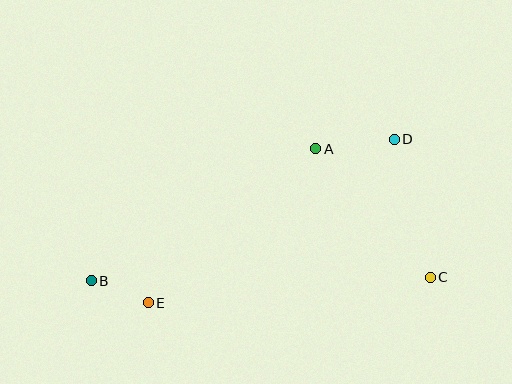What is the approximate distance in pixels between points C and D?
The distance between C and D is approximately 143 pixels.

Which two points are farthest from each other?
Points B and C are farthest from each other.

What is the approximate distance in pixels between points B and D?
The distance between B and D is approximately 335 pixels.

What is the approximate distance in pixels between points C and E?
The distance between C and E is approximately 283 pixels.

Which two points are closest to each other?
Points B and E are closest to each other.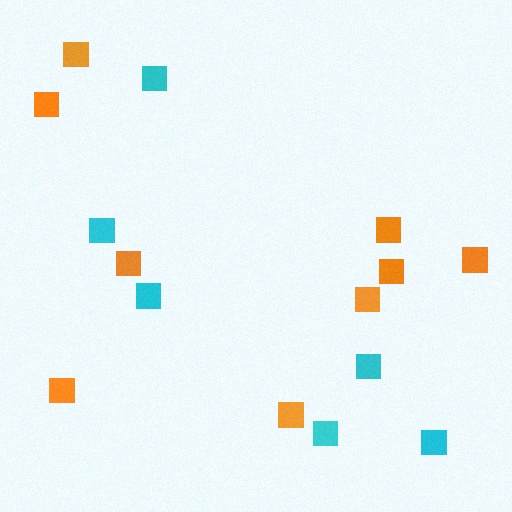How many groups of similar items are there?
There are 2 groups: one group of cyan squares (6) and one group of orange squares (9).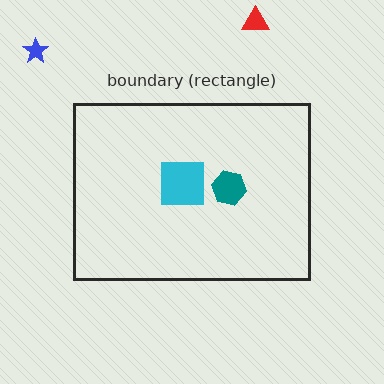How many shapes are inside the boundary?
2 inside, 2 outside.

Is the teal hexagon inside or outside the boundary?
Inside.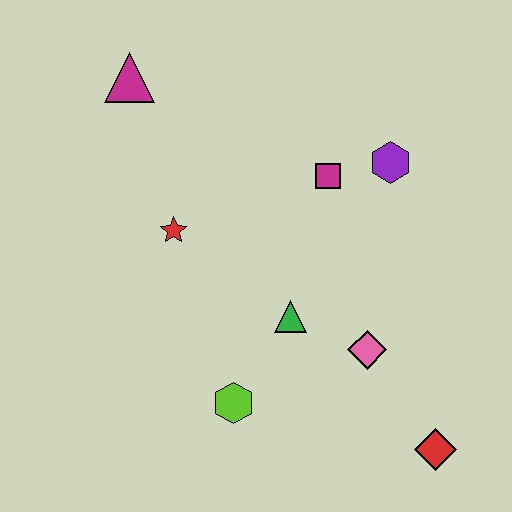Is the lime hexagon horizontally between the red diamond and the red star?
Yes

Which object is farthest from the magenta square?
The red diamond is farthest from the magenta square.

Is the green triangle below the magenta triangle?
Yes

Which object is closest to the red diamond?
The pink diamond is closest to the red diamond.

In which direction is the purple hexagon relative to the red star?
The purple hexagon is to the right of the red star.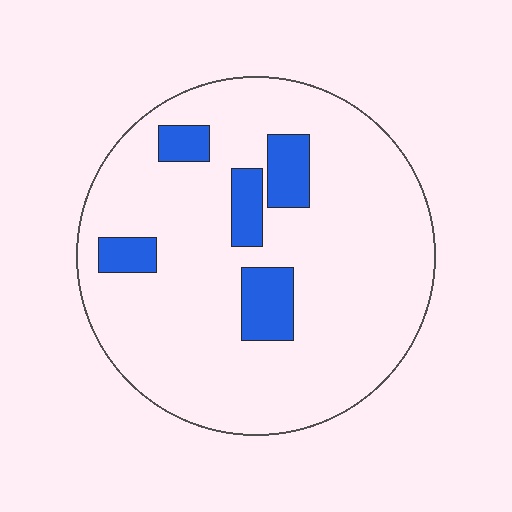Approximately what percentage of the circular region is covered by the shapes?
Approximately 15%.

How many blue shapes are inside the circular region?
5.